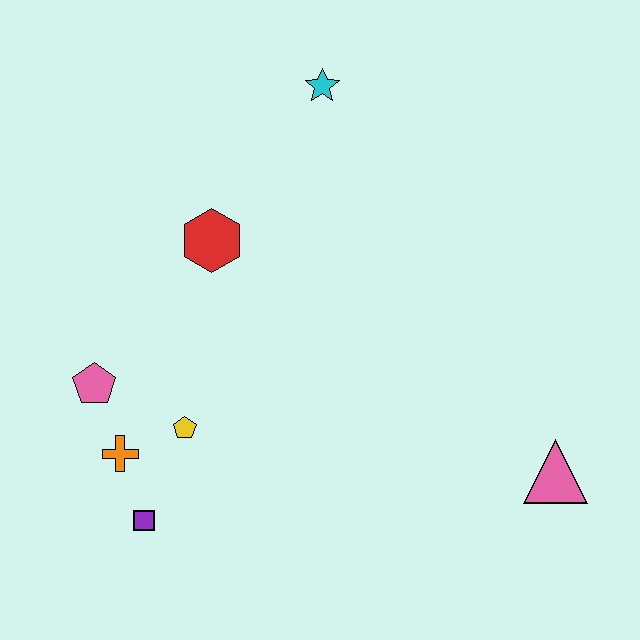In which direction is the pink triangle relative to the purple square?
The pink triangle is to the right of the purple square.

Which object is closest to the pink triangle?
The yellow pentagon is closest to the pink triangle.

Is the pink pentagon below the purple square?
No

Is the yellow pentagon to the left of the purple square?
No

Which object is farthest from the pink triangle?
The pink pentagon is farthest from the pink triangle.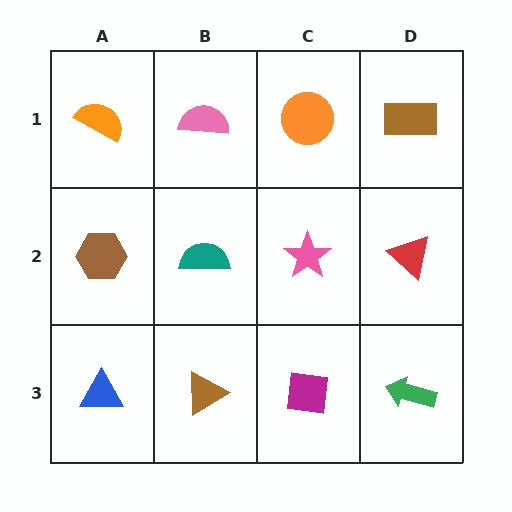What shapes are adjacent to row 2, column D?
A brown rectangle (row 1, column D), a green arrow (row 3, column D), a pink star (row 2, column C).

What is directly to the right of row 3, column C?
A green arrow.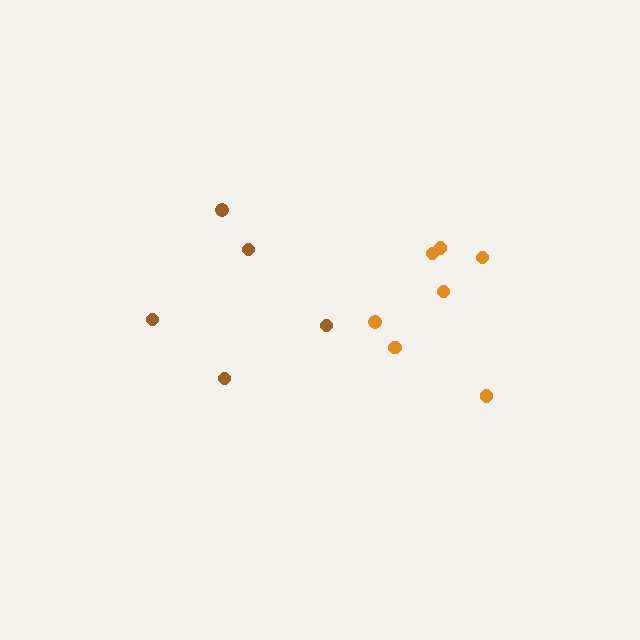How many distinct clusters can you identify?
There are 2 distinct clusters.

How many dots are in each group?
Group 1: 7 dots, Group 2: 5 dots (12 total).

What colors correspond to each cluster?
The clusters are colored: orange, brown.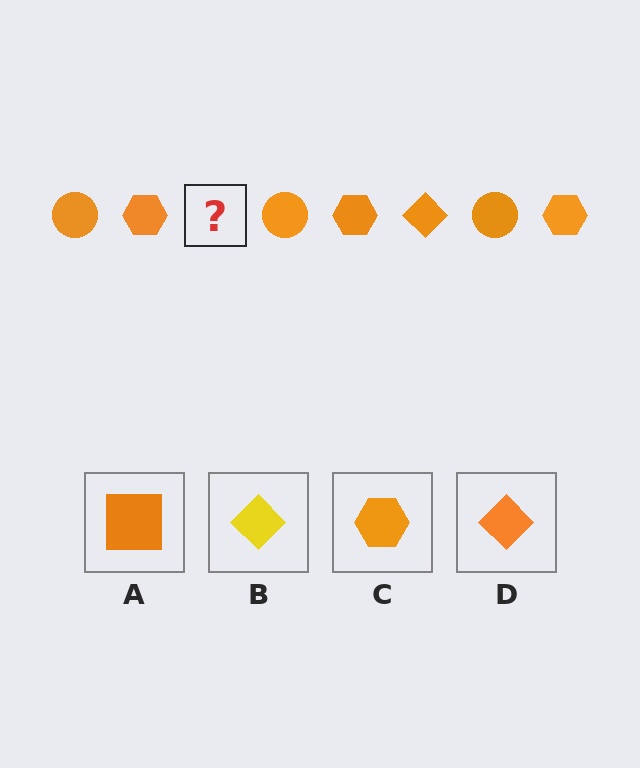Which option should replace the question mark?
Option D.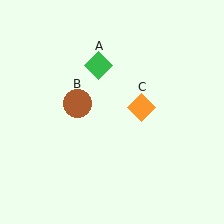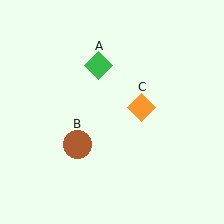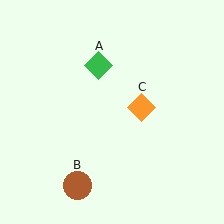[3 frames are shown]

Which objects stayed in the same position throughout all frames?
Green diamond (object A) and orange diamond (object C) remained stationary.